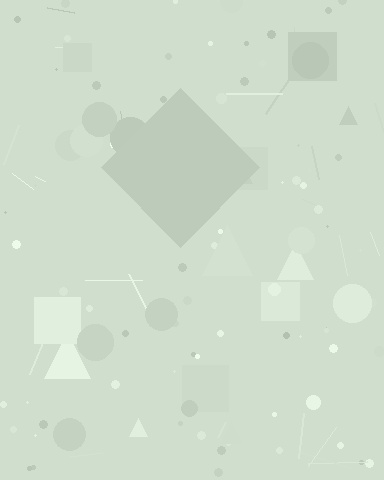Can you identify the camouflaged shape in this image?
The camouflaged shape is a diamond.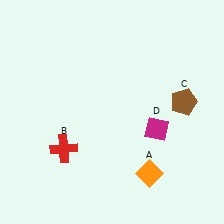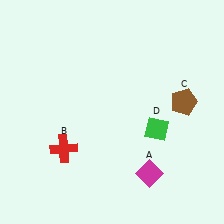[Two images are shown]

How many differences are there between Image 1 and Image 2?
There are 2 differences between the two images.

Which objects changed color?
A changed from orange to magenta. D changed from magenta to green.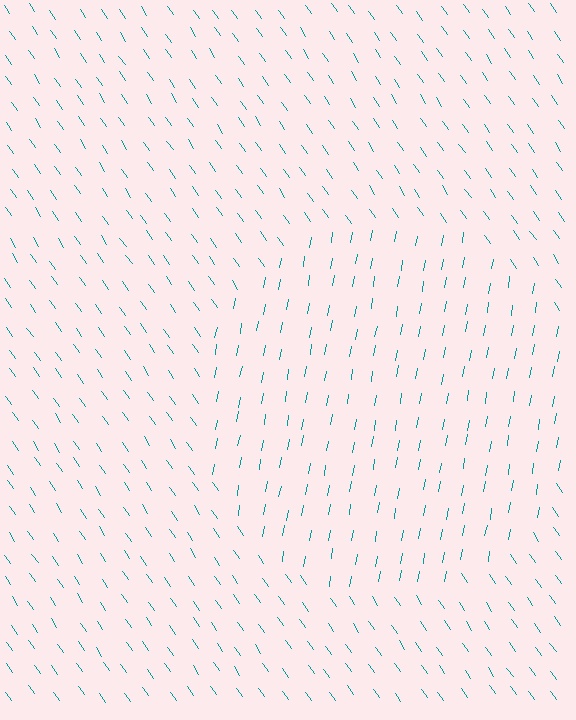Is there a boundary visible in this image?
Yes, there is a texture boundary formed by a change in line orientation.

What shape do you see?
I see a circle.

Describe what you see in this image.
The image is filled with small teal line segments. A circle region in the image has lines oriented differently from the surrounding lines, creating a visible texture boundary.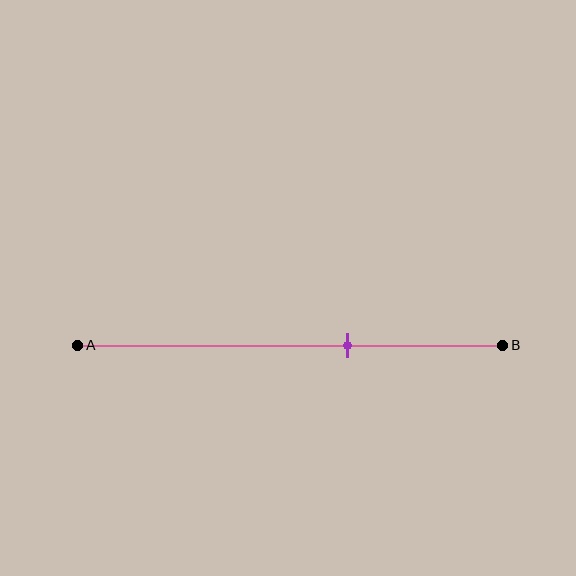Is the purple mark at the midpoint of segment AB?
No, the mark is at about 65% from A, not at the 50% midpoint.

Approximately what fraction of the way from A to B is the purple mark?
The purple mark is approximately 65% of the way from A to B.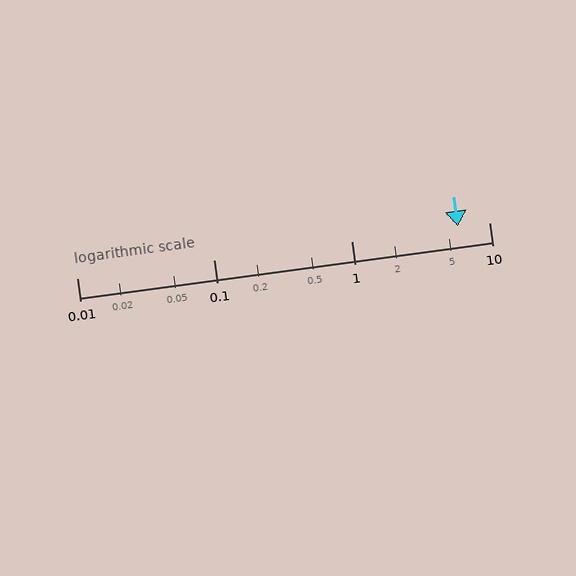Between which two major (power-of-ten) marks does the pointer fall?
The pointer is between 1 and 10.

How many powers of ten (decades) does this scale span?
The scale spans 3 decades, from 0.01 to 10.